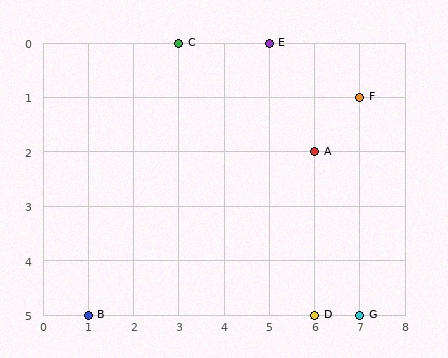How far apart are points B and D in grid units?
Points B and D are 5 columns apart.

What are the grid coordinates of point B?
Point B is at grid coordinates (1, 5).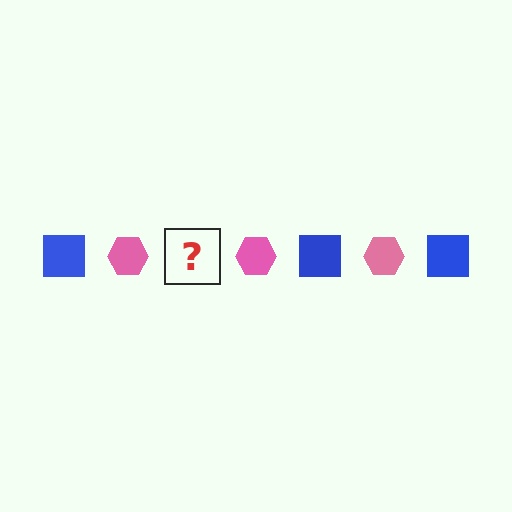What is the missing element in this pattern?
The missing element is a blue square.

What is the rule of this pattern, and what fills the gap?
The rule is that the pattern alternates between blue square and pink hexagon. The gap should be filled with a blue square.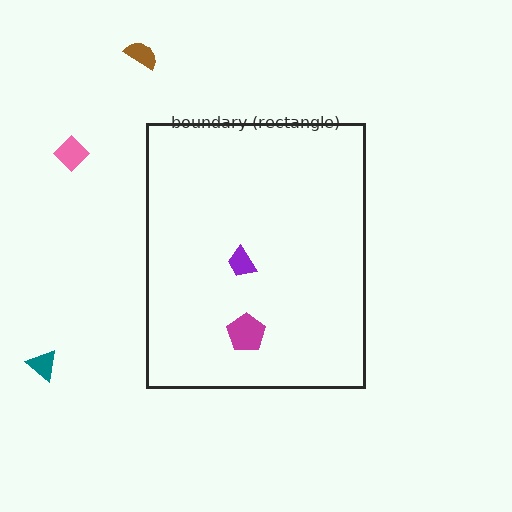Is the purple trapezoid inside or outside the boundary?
Inside.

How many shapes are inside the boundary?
2 inside, 3 outside.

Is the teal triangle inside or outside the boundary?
Outside.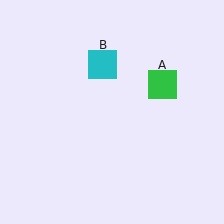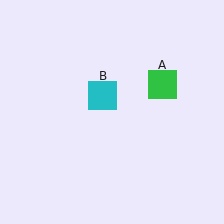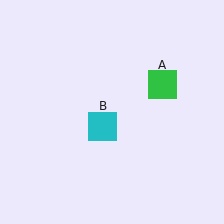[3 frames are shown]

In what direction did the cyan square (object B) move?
The cyan square (object B) moved down.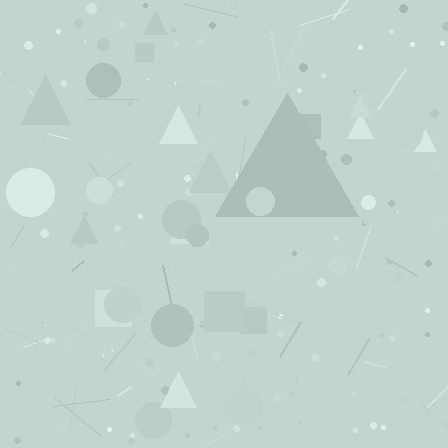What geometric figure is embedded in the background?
A triangle is embedded in the background.